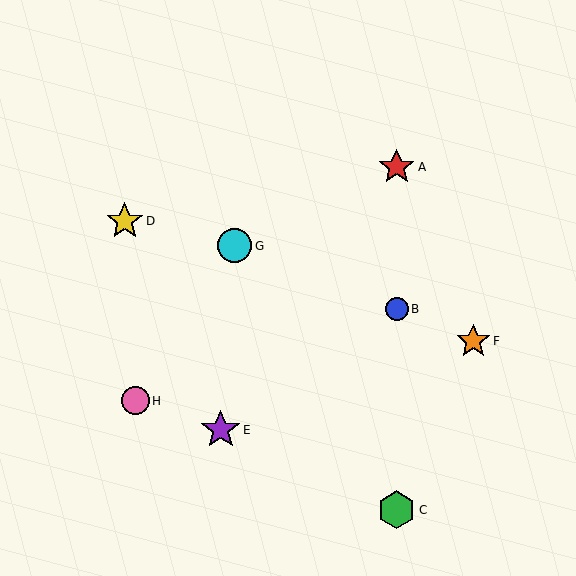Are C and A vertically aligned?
Yes, both are at x≈397.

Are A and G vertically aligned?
No, A is at x≈397 and G is at x≈234.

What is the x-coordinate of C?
Object C is at x≈397.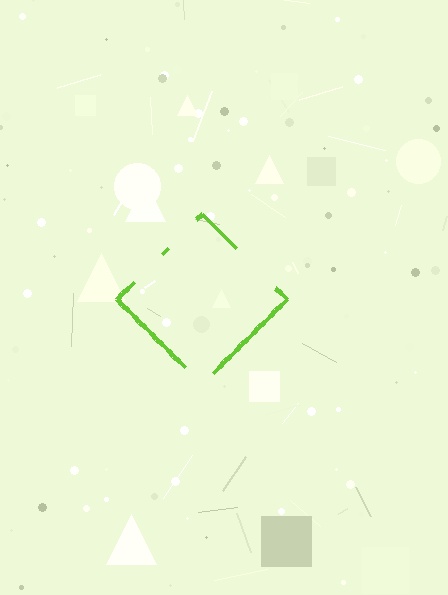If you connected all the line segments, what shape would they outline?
They would outline a diamond.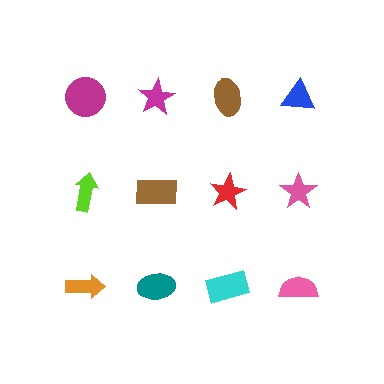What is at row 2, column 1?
A lime arrow.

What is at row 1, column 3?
A brown ellipse.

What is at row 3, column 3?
A cyan rectangle.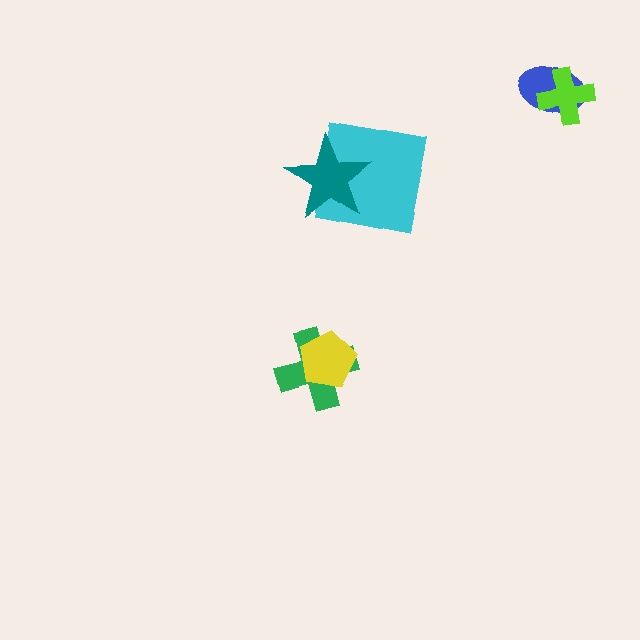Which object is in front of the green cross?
The yellow pentagon is in front of the green cross.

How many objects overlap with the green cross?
1 object overlaps with the green cross.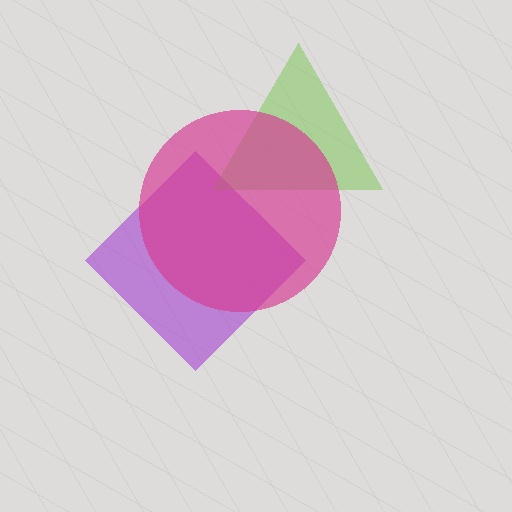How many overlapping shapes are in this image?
There are 3 overlapping shapes in the image.